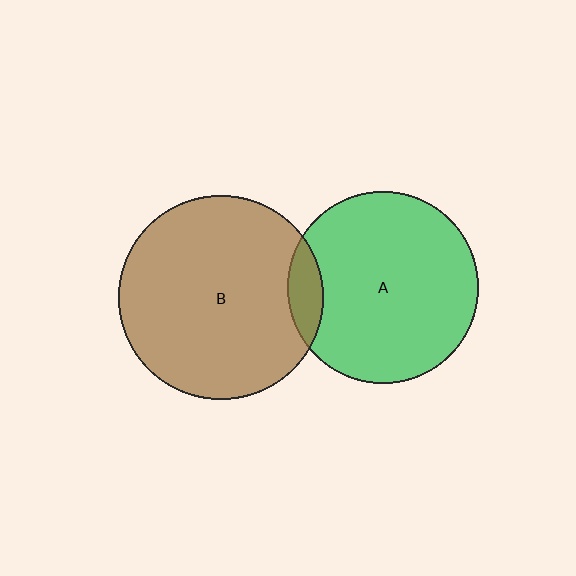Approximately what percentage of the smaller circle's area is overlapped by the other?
Approximately 10%.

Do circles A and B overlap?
Yes.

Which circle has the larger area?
Circle B (brown).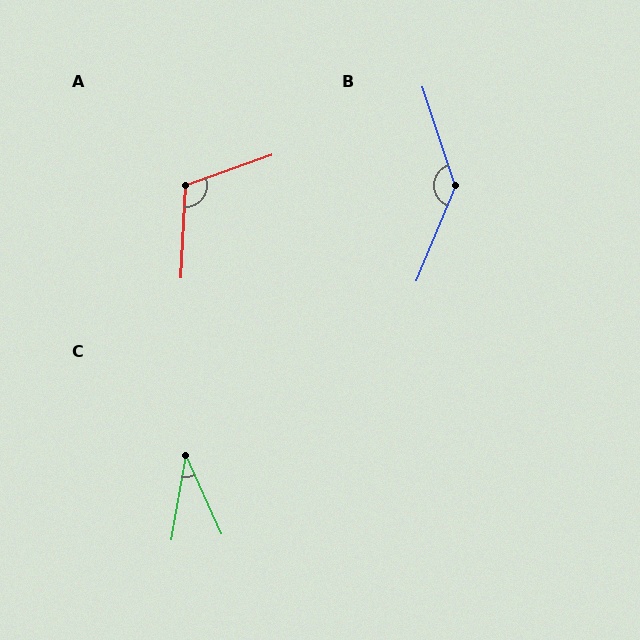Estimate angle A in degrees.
Approximately 112 degrees.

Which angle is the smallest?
C, at approximately 34 degrees.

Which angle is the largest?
B, at approximately 139 degrees.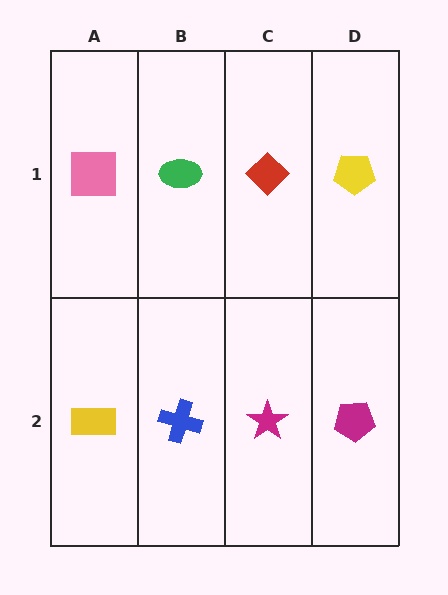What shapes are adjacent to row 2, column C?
A red diamond (row 1, column C), a blue cross (row 2, column B), a magenta pentagon (row 2, column D).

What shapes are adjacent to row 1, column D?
A magenta pentagon (row 2, column D), a red diamond (row 1, column C).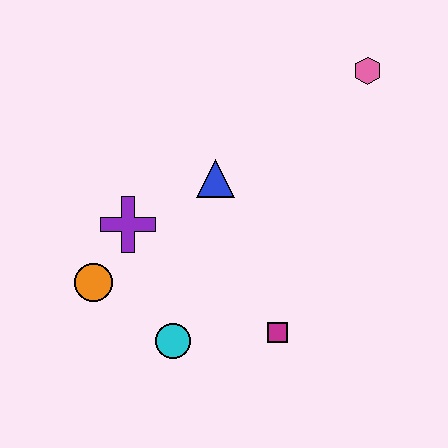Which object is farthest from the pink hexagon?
The orange circle is farthest from the pink hexagon.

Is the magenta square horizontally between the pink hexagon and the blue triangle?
Yes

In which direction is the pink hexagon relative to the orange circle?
The pink hexagon is to the right of the orange circle.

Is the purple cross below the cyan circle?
No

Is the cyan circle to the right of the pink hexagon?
No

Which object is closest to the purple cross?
The orange circle is closest to the purple cross.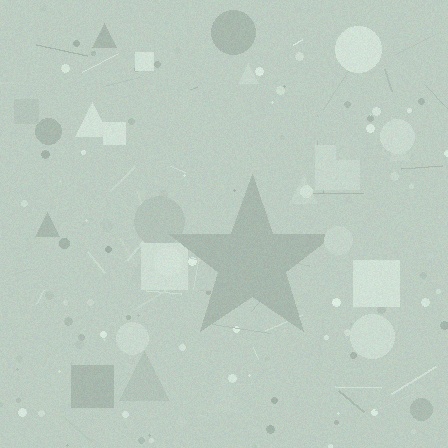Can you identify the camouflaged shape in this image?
The camouflaged shape is a star.